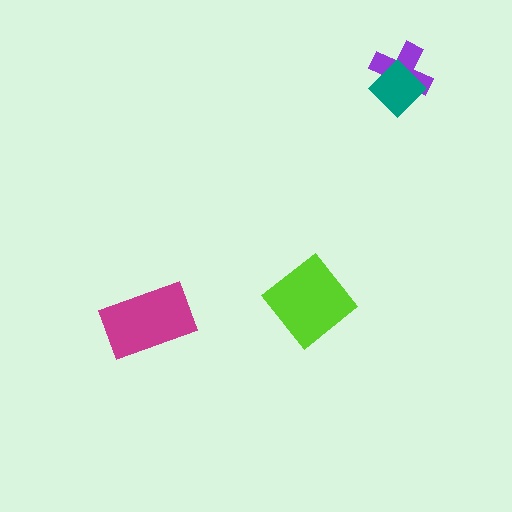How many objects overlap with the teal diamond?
1 object overlaps with the teal diamond.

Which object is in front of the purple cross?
The teal diamond is in front of the purple cross.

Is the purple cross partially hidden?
Yes, it is partially covered by another shape.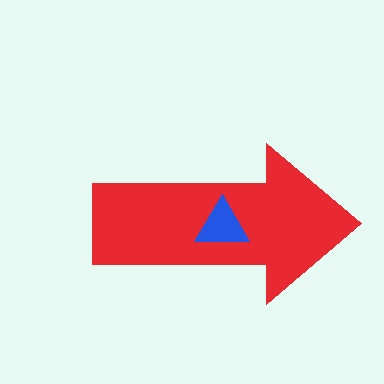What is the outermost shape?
The red arrow.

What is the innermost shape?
The blue triangle.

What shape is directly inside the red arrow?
The blue triangle.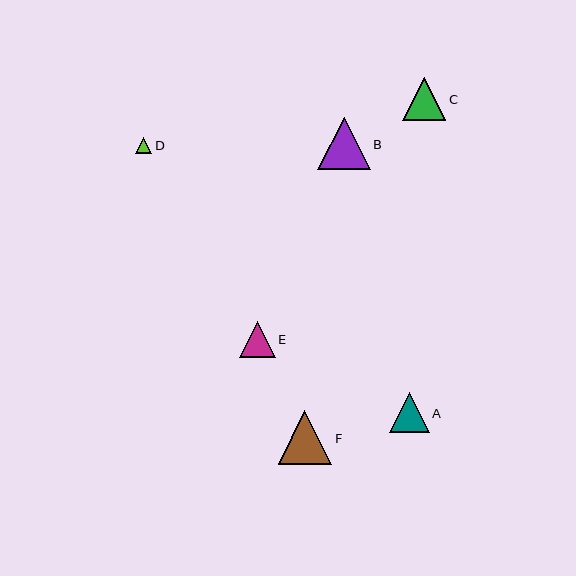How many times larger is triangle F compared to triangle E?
Triangle F is approximately 1.5 times the size of triangle E.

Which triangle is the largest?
Triangle F is the largest with a size of approximately 54 pixels.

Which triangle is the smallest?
Triangle D is the smallest with a size of approximately 16 pixels.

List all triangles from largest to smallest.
From largest to smallest: F, B, C, A, E, D.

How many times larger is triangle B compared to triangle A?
Triangle B is approximately 1.3 times the size of triangle A.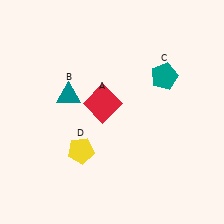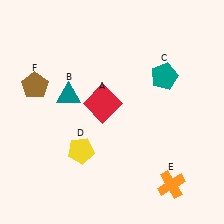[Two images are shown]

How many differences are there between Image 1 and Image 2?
There are 2 differences between the two images.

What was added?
An orange cross (E), a brown pentagon (F) were added in Image 2.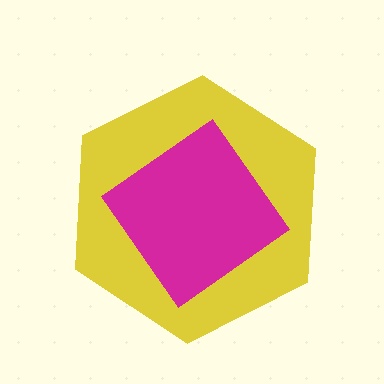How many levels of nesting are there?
2.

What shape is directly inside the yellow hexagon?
The magenta diamond.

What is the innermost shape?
The magenta diamond.